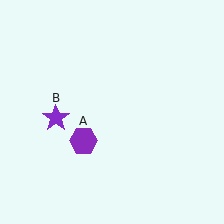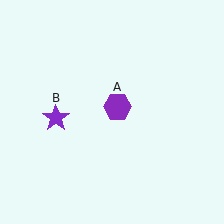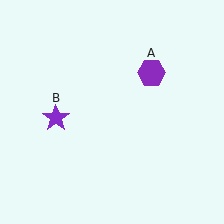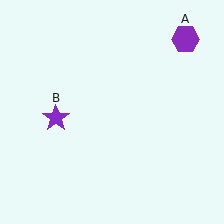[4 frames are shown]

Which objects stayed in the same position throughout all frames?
Purple star (object B) remained stationary.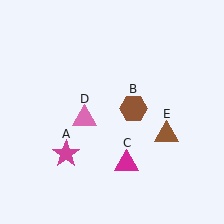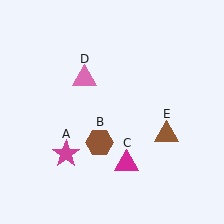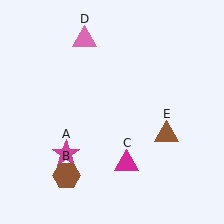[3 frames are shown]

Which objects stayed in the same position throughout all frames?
Magenta star (object A) and magenta triangle (object C) and brown triangle (object E) remained stationary.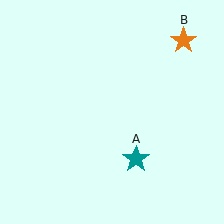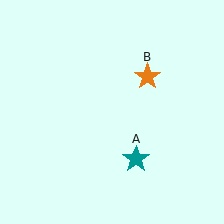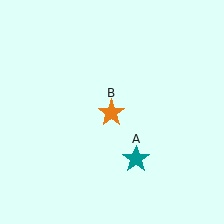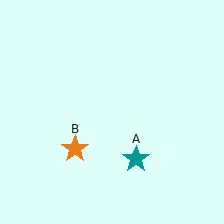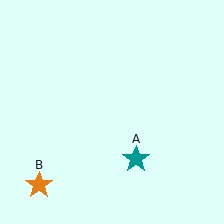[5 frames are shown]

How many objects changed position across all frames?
1 object changed position: orange star (object B).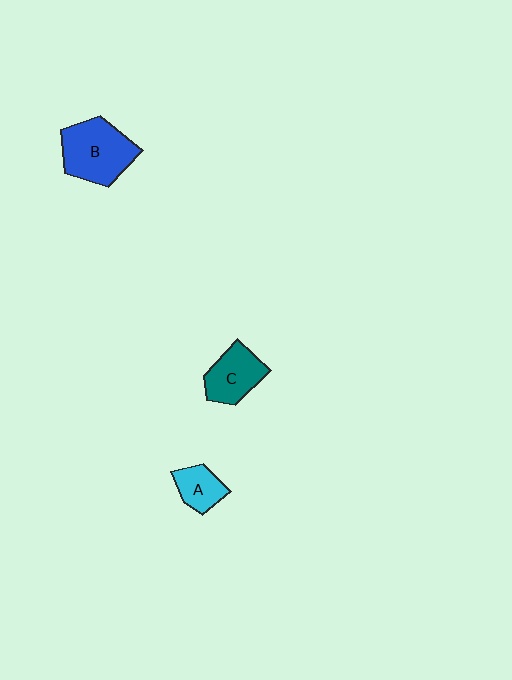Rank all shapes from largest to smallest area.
From largest to smallest: B (blue), C (teal), A (cyan).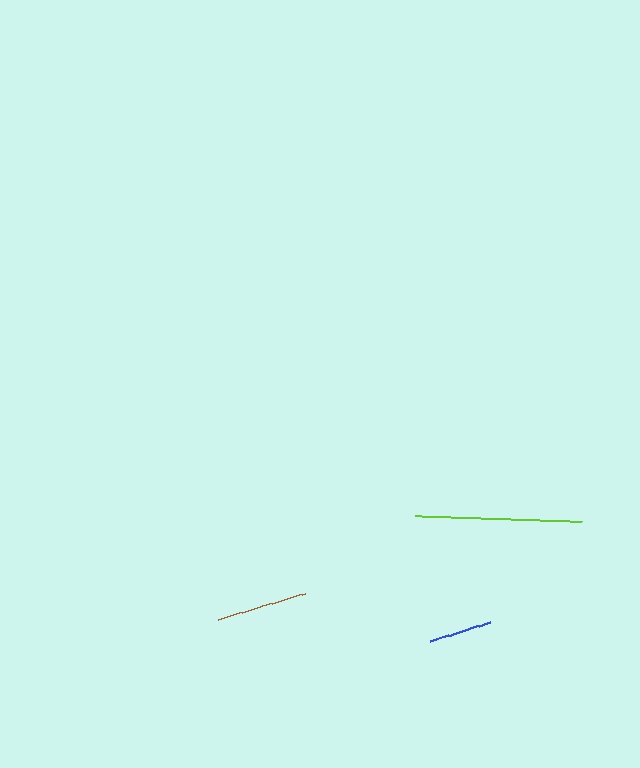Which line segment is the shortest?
The blue line is the shortest at approximately 62 pixels.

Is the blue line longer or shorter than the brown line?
The brown line is longer than the blue line.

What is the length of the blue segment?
The blue segment is approximately 62 pixels long.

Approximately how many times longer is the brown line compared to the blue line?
The brown line is approximately 1.4 times the length of the blue line.